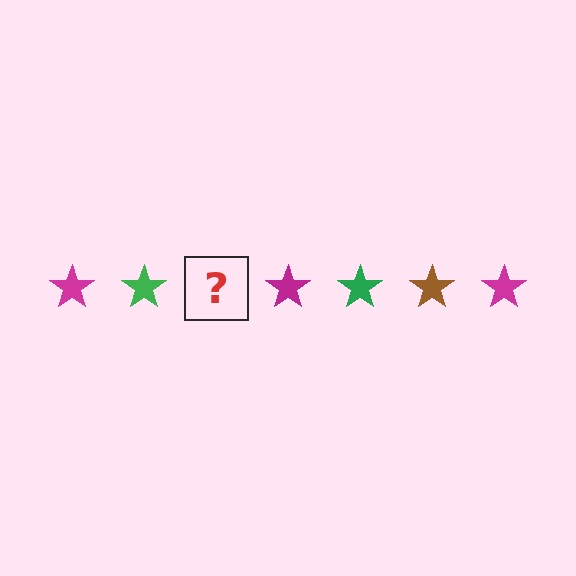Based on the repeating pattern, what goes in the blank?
The blank should be a brown star.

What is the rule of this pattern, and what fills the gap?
The rule is that the pattern cycles through magenta, green, brown stars. The gap should be filled with a brown star.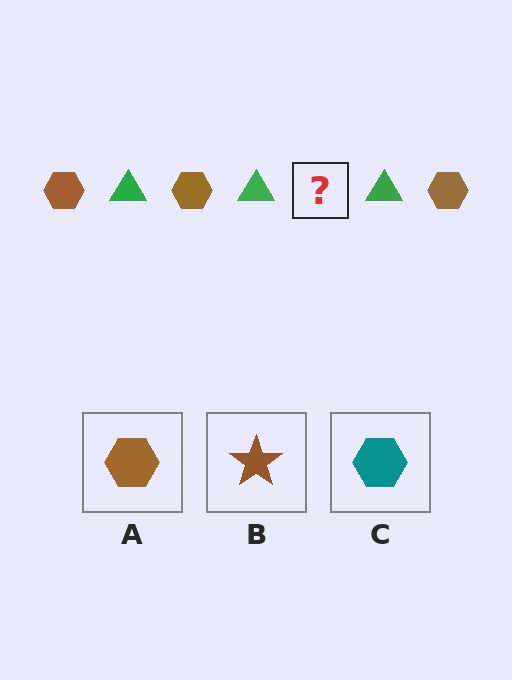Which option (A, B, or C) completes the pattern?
A.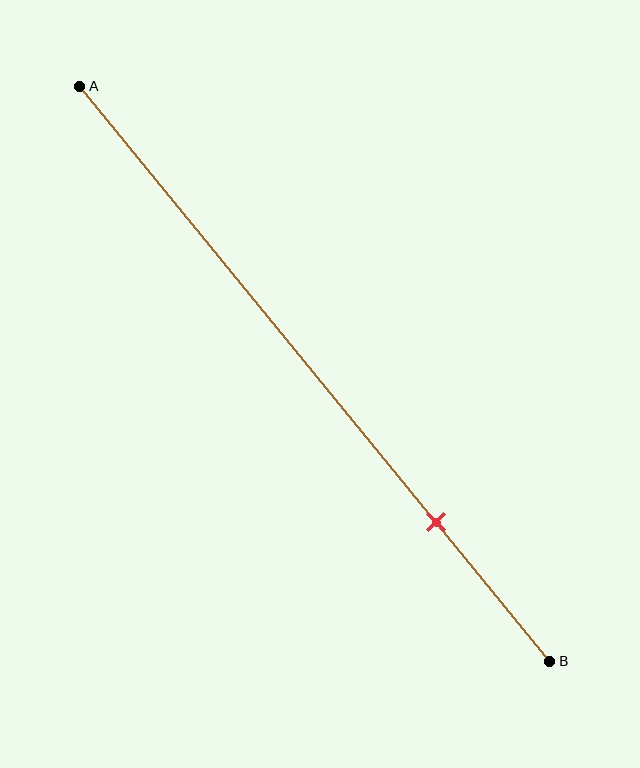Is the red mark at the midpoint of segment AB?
No, the mark is at about 75% from A, not at the 50% midpoint.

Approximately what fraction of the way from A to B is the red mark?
The red mark is approximately 75% of the way from A to B.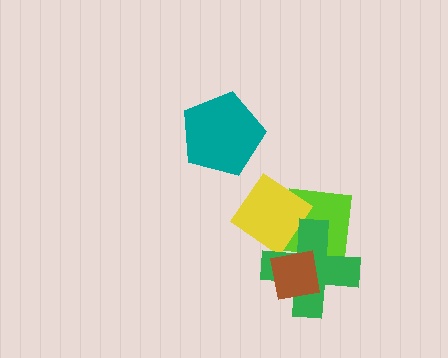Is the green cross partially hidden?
Yes, it is partially covered by another shape.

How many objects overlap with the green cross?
3 objects overlap with the green cross.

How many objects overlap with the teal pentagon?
0 objects overlap with the teal pentagon.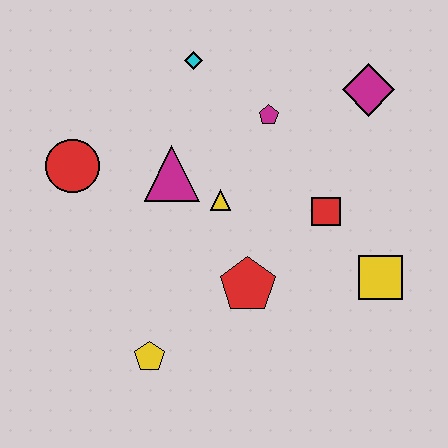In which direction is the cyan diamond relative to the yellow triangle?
The cyan diamond is above the yellow triangle.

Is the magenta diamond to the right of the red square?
Yes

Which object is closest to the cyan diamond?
The magenta pentagon is closest to the cyan diamond.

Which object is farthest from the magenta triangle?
The yellow square is farthest from the magenta triangle.